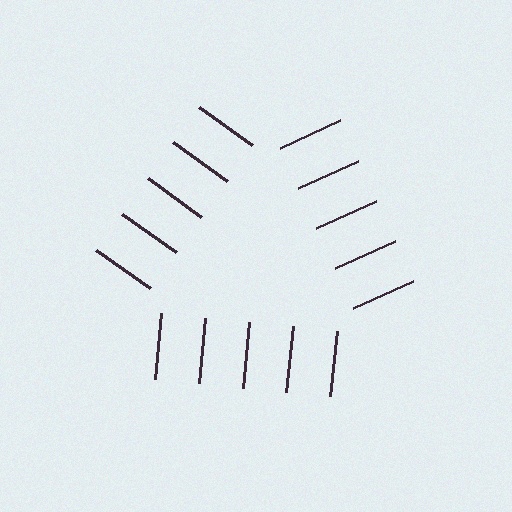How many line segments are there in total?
15 — 5 along each of the 3 edges.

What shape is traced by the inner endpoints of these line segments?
An illusory triangle — the line segments terminate on its edges but no continuous stroke is drawn.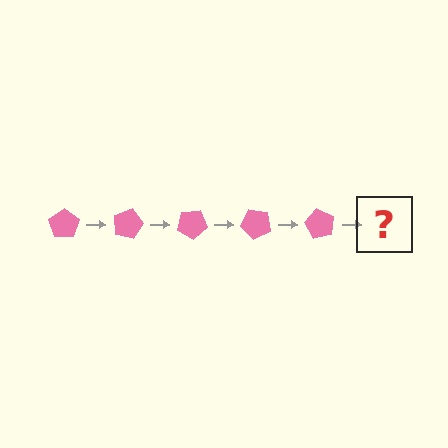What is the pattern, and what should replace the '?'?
The pattern is that the pentagon rotates 15 degrees each step. The '?' should be a pink pentagon rotated 75 degrees.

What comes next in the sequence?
The next element should be a pink pentagon rotated 75 degrees.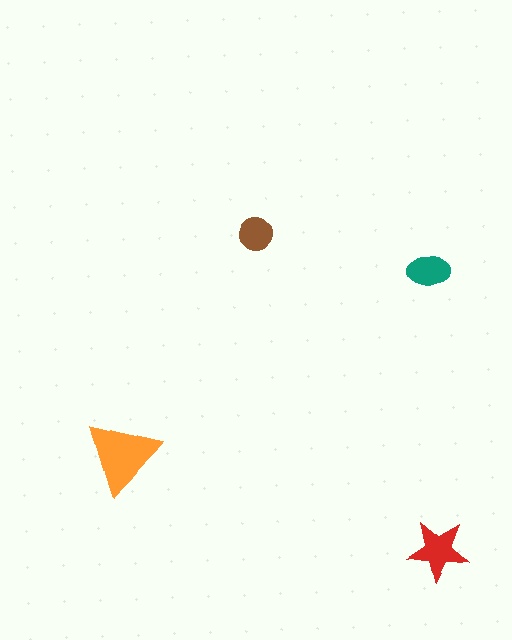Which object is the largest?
The orange triangle.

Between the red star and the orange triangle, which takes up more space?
The orange triangle.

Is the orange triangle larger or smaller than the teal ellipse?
Larger.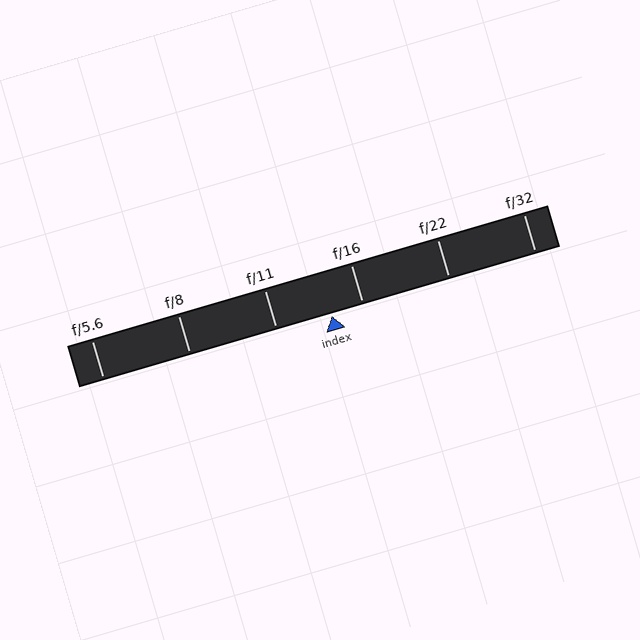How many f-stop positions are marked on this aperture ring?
There are 6 f-stop positions marked.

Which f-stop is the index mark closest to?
The index mark is closest to f/16.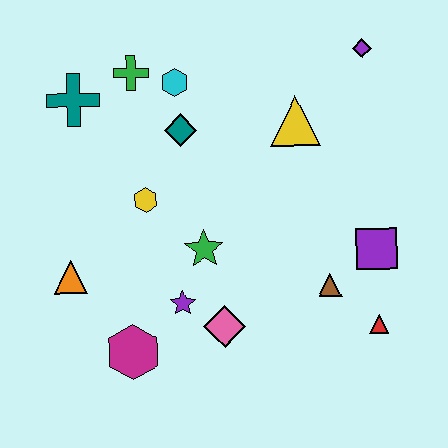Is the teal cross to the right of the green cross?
No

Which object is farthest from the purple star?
The purple diamond is farthest from the purple star.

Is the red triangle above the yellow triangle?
No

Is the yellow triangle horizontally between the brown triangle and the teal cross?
Yes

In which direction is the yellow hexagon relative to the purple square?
The yellow hexagon is to the left of the purple square.